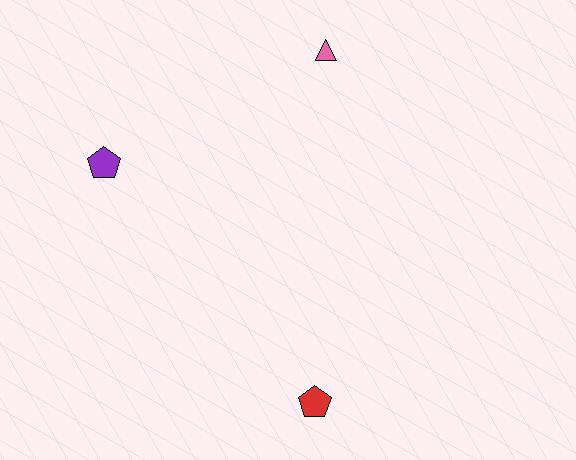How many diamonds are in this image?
There are no diamonds.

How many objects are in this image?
There are 3 objects.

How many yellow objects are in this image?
There are no yellow objects.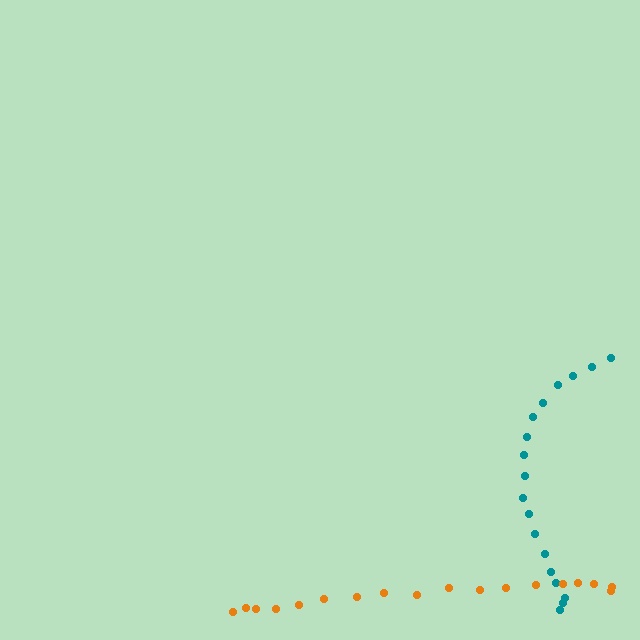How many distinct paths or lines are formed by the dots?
There are 2 distinct paths.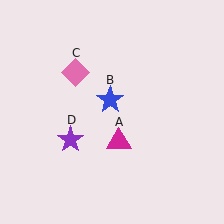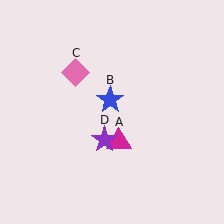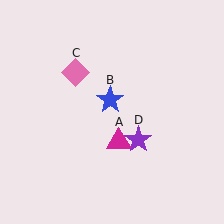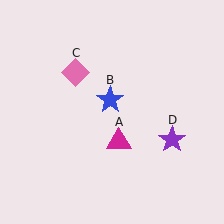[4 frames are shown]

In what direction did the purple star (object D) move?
The purple star (object D) moved right.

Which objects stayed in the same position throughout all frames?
Magenta triangle (object A) and blue star (object B) and pink diamond (object C) remained stationary.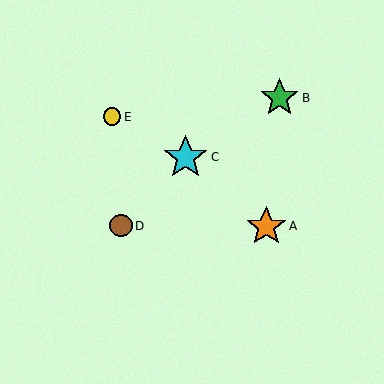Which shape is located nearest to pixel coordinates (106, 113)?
The yellow circle (labeled E) at (112, 117) is nearest to that location.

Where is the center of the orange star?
The center of the orange star is at (266, 226).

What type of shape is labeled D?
Shape D is a brown circle.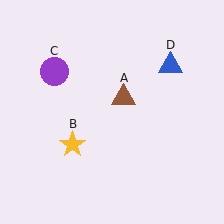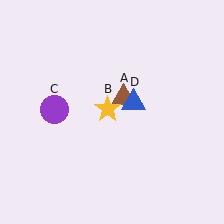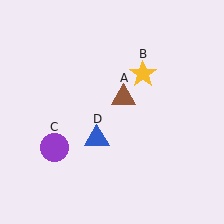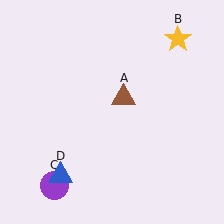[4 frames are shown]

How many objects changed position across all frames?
3 objects changed position: yellow star (object B), purple circle (object C), blue triangle (object D).